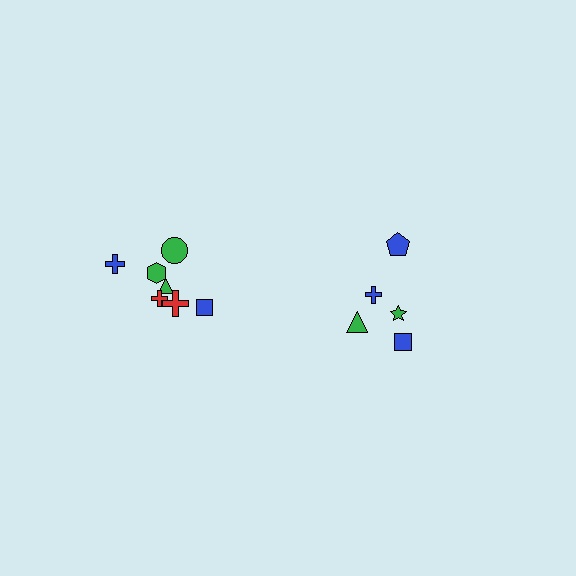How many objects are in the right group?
There are 5 objects.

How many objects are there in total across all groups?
There are 12 objects.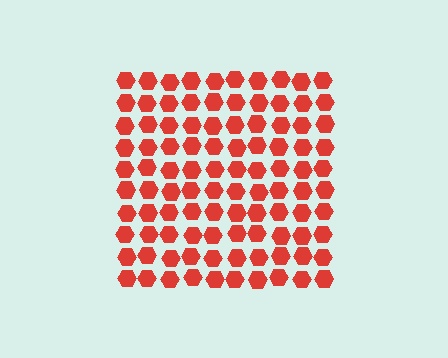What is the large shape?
The large shape is a square.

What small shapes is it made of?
It is made of small hexagons.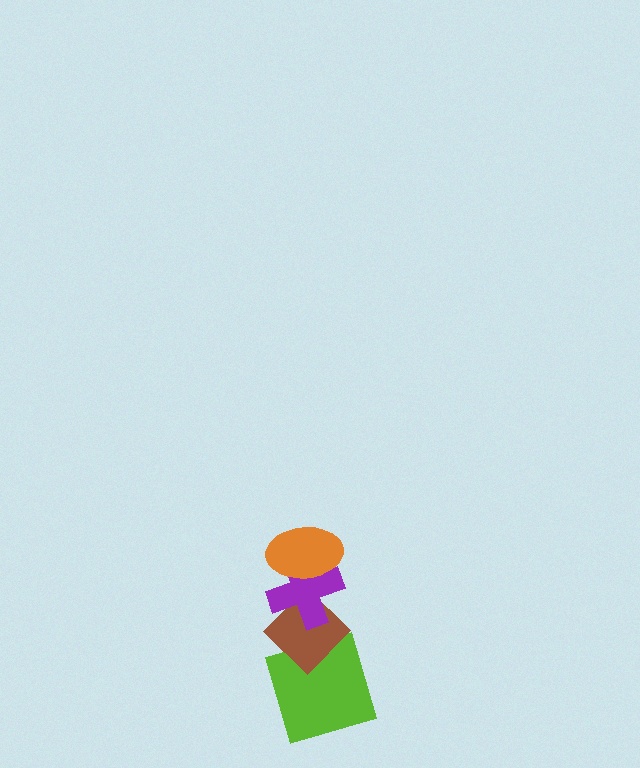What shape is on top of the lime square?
The brown diamond is on top of the lime square.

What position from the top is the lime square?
The lime square is 4th from the top.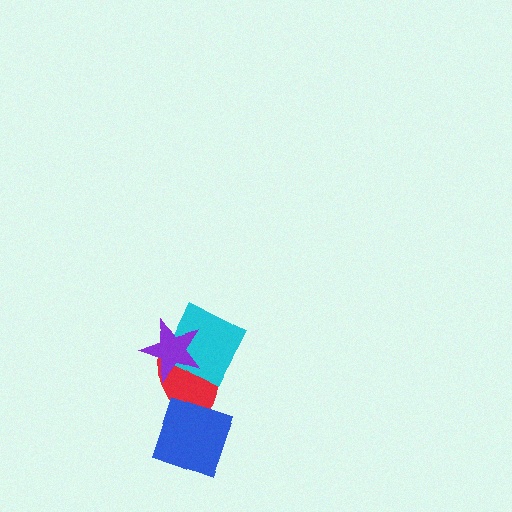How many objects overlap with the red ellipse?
3 objects overlap with the red ellipse.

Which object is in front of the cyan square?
The purple star is in front of the cyan square.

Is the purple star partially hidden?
No, no other shape covers it.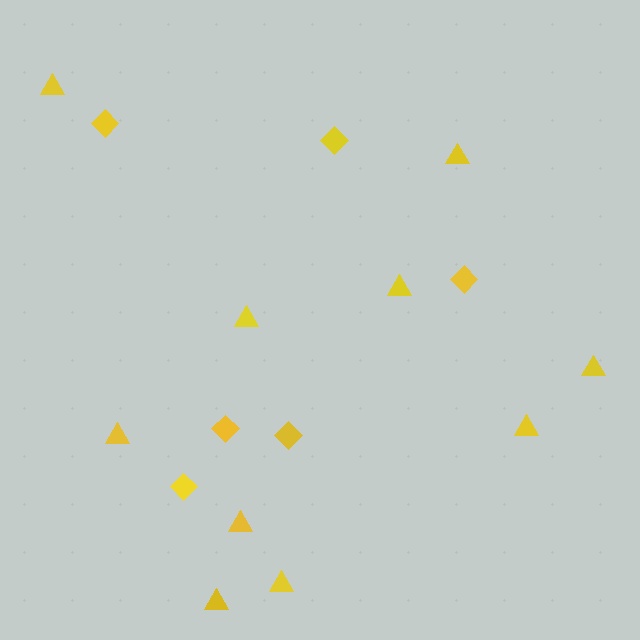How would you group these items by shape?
There are 2 groups: one group of triangles (10) and one group of diamonds (6).